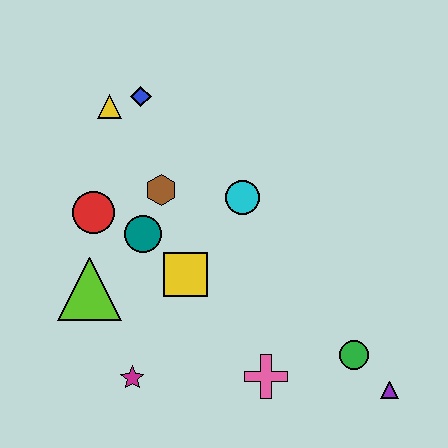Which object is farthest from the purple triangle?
The yellow triangle is farthest from the purple triangle.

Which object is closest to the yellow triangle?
The blue diamond is closest to the yellow triangle.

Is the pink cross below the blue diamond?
Yes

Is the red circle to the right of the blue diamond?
No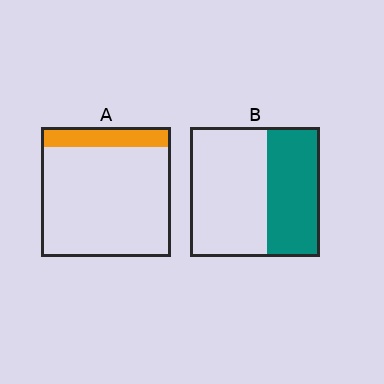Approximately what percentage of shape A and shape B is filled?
A is approximately 15% and B is approximately 40%.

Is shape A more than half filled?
No.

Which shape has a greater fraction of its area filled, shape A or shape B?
Shape B.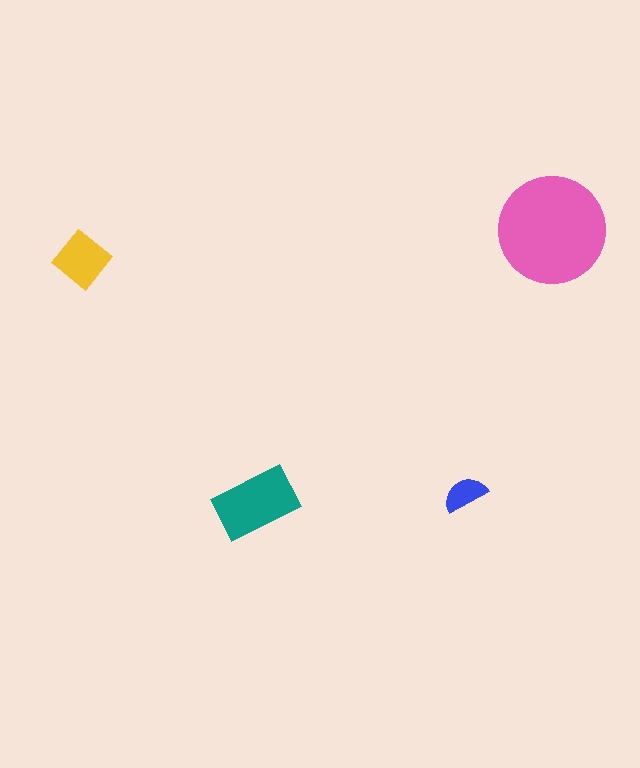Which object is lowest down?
The teal rectangle is bottommost.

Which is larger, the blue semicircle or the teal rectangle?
The teal rectangle.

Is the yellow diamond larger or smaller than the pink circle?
Smaller.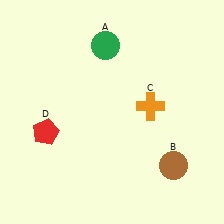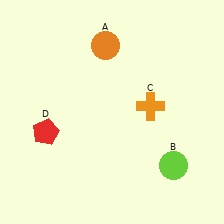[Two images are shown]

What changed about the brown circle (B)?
In Image 1, B is brown. In Image 2, it changed to lime.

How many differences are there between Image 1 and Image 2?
There are 2 differences between the two images.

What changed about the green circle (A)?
In Image 1, A is green. In Image 2, it changed to orange.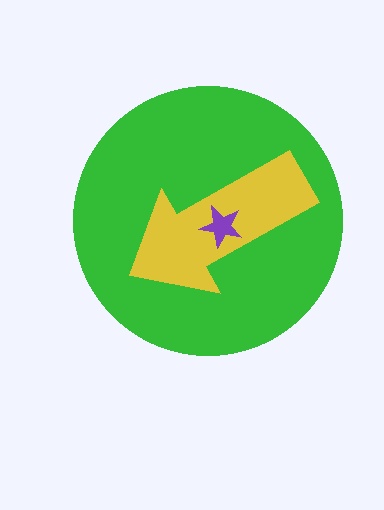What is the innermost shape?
The purple star.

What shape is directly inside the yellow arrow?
The purple star.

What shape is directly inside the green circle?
The yellow arrow.